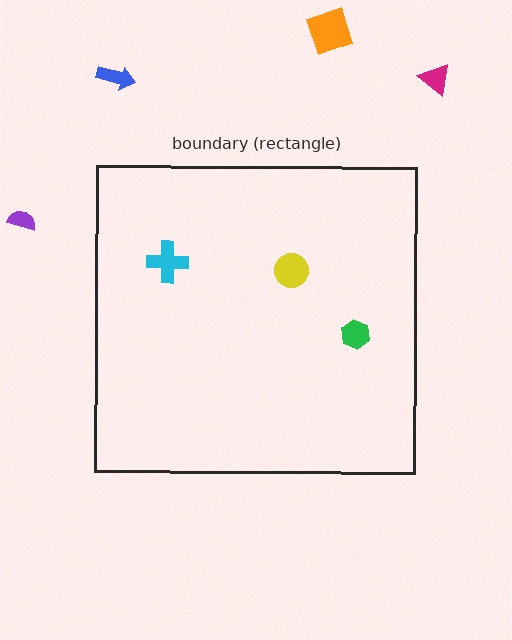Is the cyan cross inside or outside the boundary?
Inside.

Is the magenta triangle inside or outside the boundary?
Outside.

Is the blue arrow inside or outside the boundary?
Outside.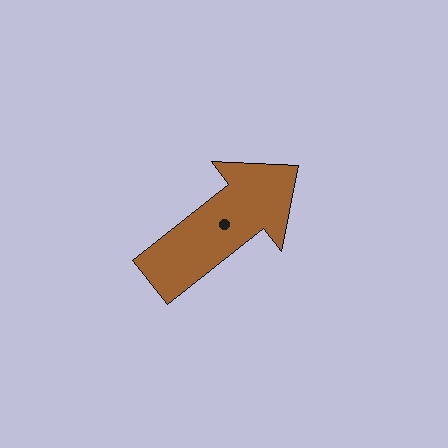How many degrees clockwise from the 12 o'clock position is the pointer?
Approximately 52 degrees.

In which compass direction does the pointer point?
Northeast.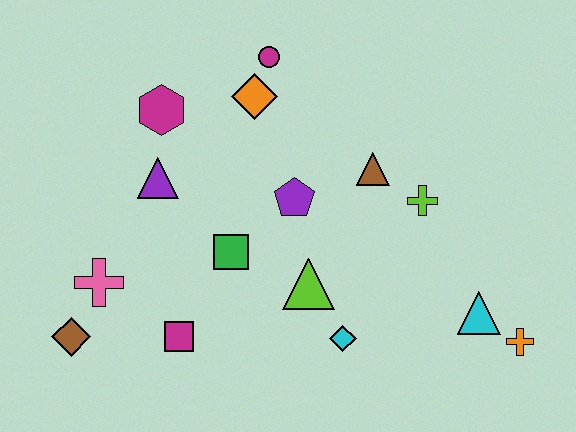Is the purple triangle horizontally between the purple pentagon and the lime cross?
No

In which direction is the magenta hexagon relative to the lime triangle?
The magenta hexagon is above the lime triangle.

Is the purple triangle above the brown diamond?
Yes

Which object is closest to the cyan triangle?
The orange cross is closest to the cyan triangle.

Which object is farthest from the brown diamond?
The orange cross is farthest from the brown diamond.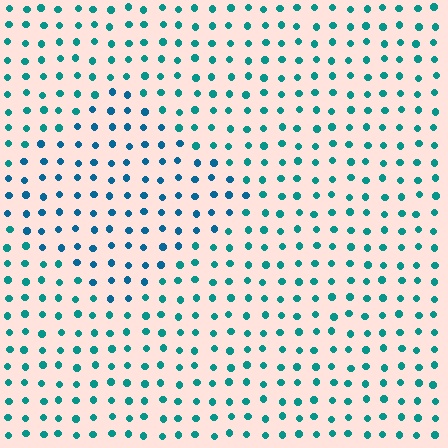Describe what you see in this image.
The image is filled with small teal elements in a uniform arrangement. A diamond-shaped region is visible where the elements are tinted to a slightly different hue, forming a subtle color boundary.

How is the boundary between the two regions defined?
The boundary is defined purely by a slight shift in hue (about 25 degrees). Spacing, size, and orientation are identical on both sides.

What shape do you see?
I see a diamond.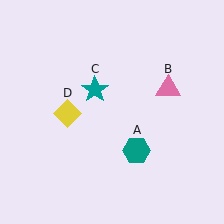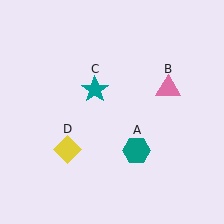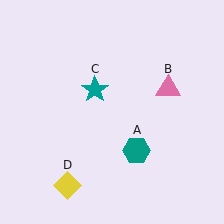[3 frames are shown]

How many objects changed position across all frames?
1 object changed position: yellow diamond (object D).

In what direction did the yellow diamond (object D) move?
The yellow diamond (object D) moved down.